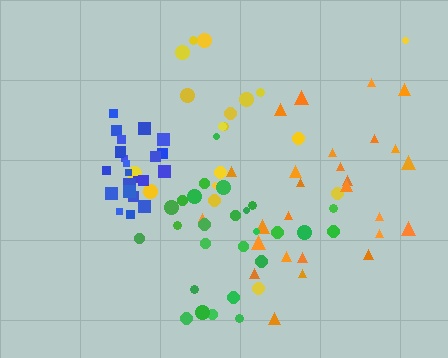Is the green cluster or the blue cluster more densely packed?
Blue.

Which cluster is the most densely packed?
Blue.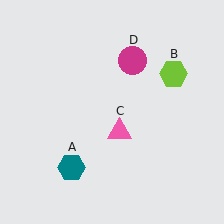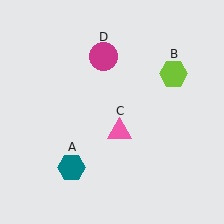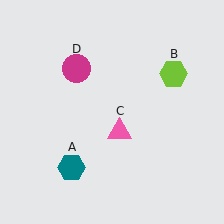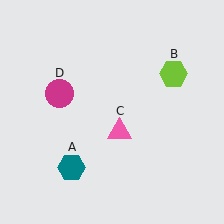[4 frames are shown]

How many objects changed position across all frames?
1 object changed position: magenta circle (object D).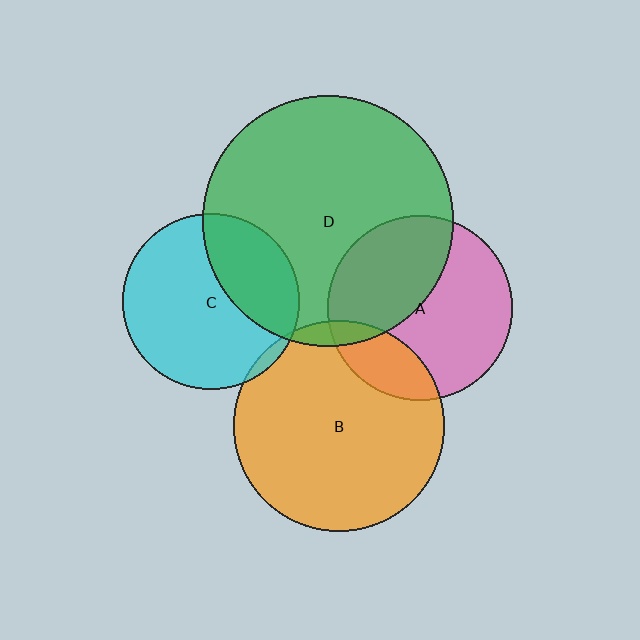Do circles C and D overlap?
Yes.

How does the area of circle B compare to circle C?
Approximately 1.4 times.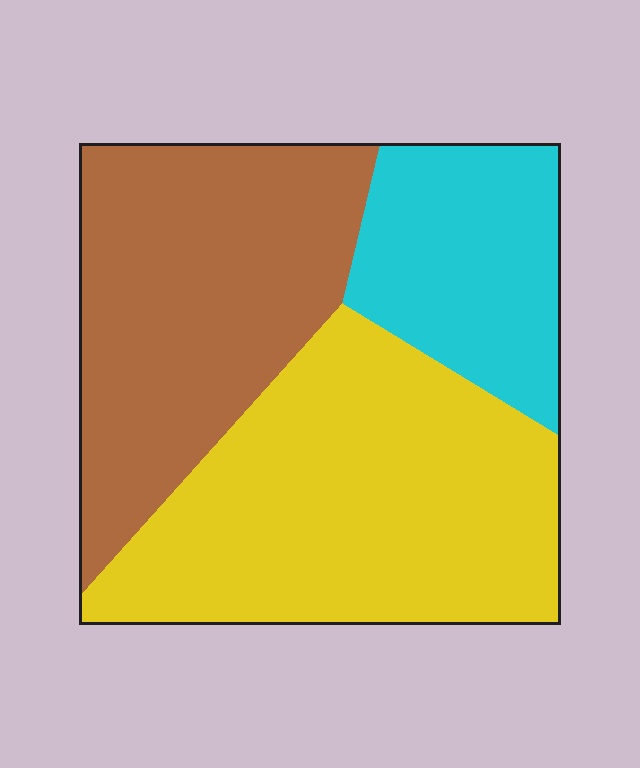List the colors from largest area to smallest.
From largest to smallest: yellow, brown, cyan.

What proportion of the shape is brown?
Brown takes up about three eighths (3/8) of the shape.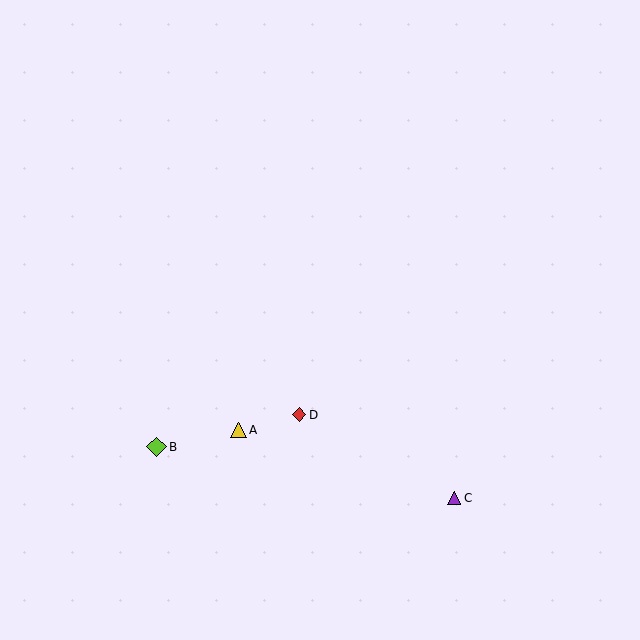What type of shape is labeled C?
Shape C is a purple triangle.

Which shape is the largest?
The lime diamond (labeled B) is the largest.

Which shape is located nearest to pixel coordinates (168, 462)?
The lime diamond (labeled B) at (156, 447) is nearest to that location.